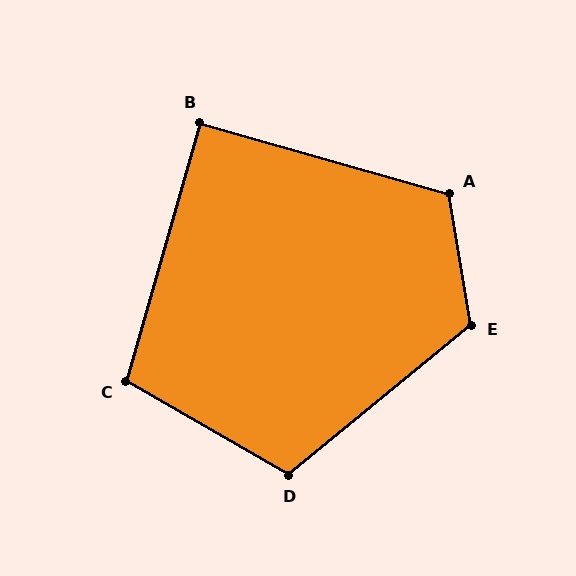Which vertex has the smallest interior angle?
B, at approximately 90 degrees.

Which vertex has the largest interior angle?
E, at approximately 120 degrees.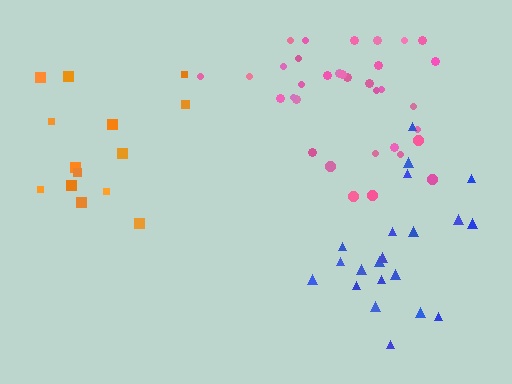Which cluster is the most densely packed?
Pink.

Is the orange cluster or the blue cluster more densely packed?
Blue.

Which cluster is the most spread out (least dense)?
Orange.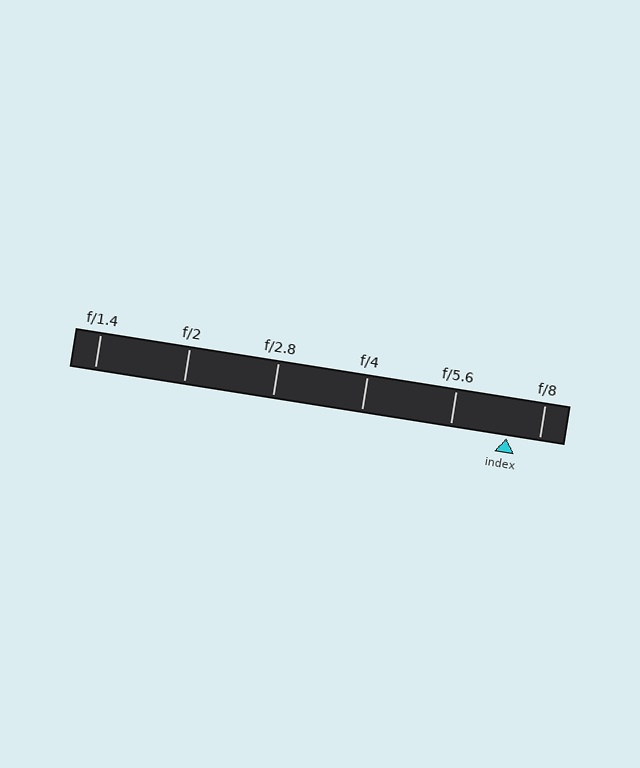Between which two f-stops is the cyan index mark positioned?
The index mark is between f/5.6 and f/8.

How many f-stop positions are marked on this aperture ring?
There are 6 f-stop positions marked.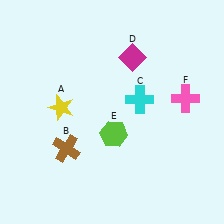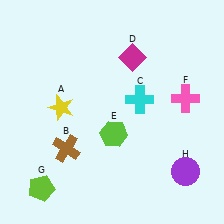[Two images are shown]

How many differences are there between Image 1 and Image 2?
There are 2 differences between the two images.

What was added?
A lime pentagon (G), a purple circle (H) were added in Image 2.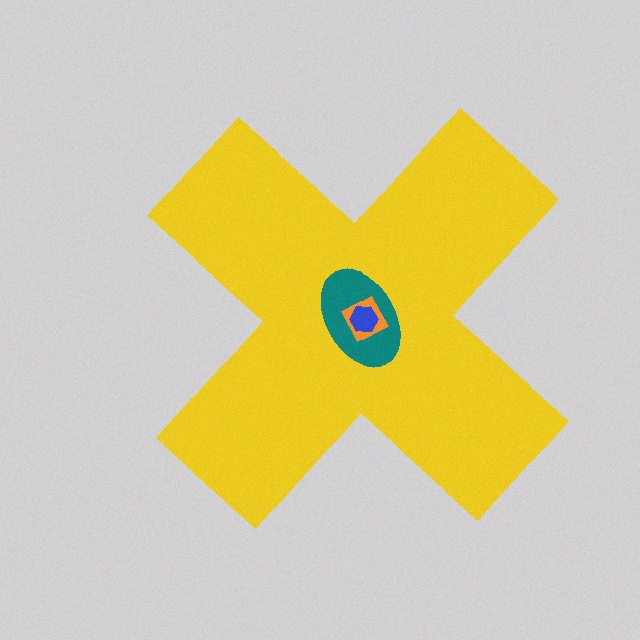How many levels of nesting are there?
4.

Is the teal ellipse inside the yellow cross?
Yes.